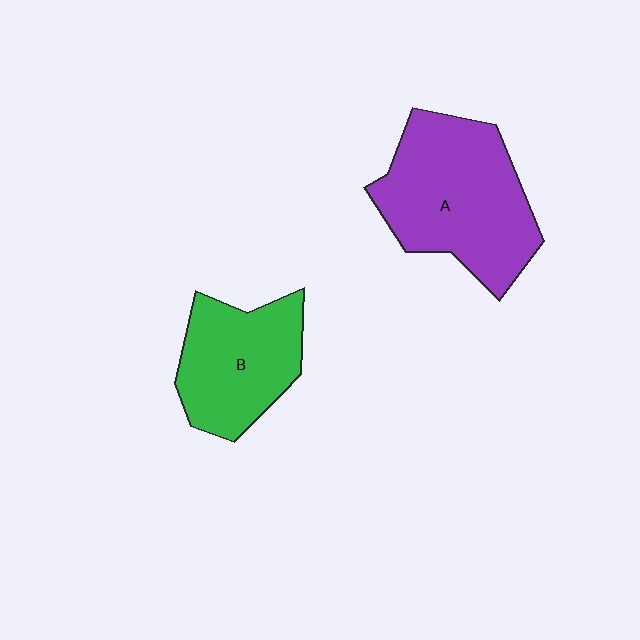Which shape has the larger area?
Shape A (purple).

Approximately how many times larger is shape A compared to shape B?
Approximately 1.4 times.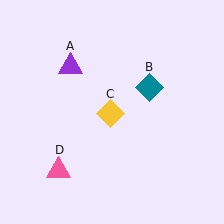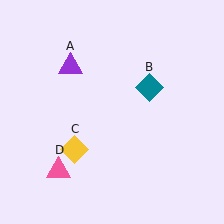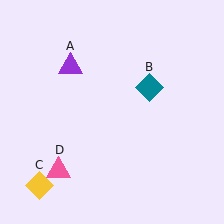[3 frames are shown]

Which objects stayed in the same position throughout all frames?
Purple triangle (object A) and teal diamond (object B) and pink triangle (object D) remained stationary.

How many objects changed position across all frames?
1 object changed position: yellow diamond (object C).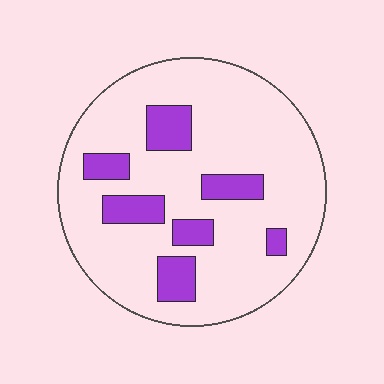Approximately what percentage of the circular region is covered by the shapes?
Approximately 20%.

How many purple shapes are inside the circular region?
7.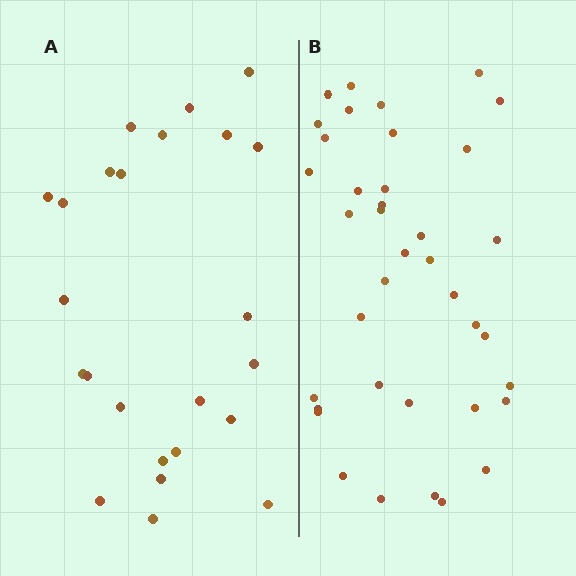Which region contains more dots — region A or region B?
Region B (the right region) has more dots.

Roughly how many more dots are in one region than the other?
Region B has approximately 15 more dots than region A.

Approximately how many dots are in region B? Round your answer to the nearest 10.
About 40 dots. (The exact count is 38, which rounds to 40.)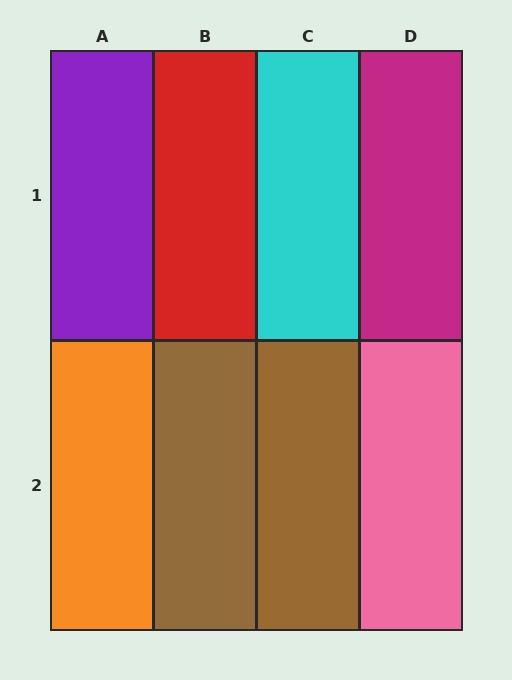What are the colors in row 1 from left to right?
Purple, red, cyan, magenta.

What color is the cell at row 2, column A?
Orange.